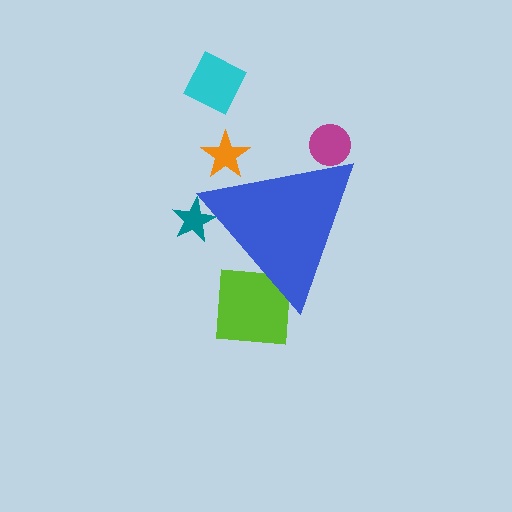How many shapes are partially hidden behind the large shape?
4 shapes are partially hidden.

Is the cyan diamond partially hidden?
No, the cyan diamond is fully visible.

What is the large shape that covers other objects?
A blue triangle.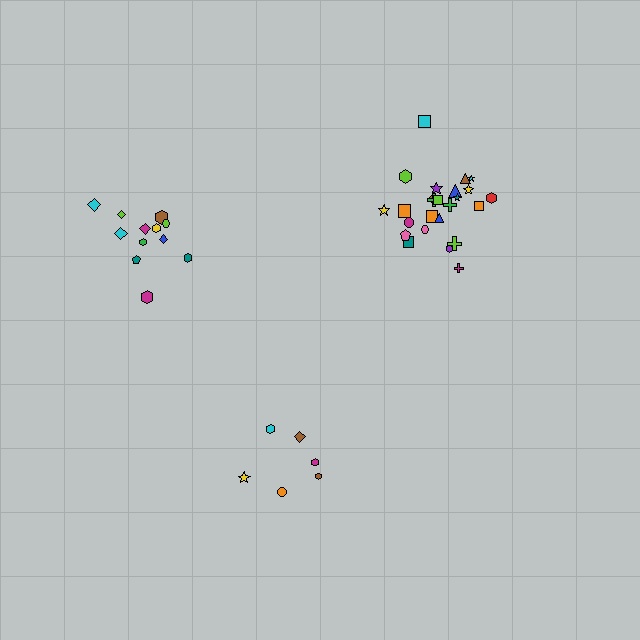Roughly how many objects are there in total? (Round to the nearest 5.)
Roughly 45 objects in total.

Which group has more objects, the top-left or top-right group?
The top-right group.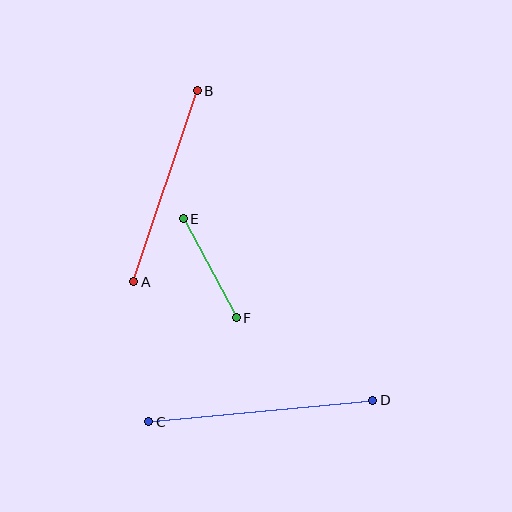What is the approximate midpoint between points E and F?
The midpoint is at approximately (210, 268) pixels.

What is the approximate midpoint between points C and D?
The midpoint is at approximately (261, 411) pixels.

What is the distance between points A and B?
The distance is approximately 201 pixels.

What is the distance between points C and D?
The distance is approximately 225 pixels.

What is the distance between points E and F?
The distance is approximately 112 pixels.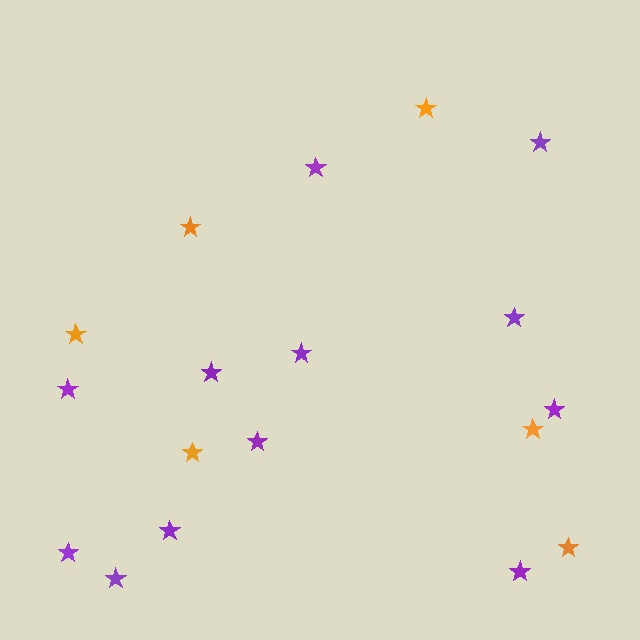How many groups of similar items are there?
There are 2 groups: one group of purple stars (12) and one group of orange stars (6).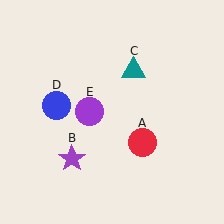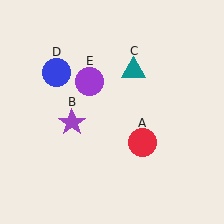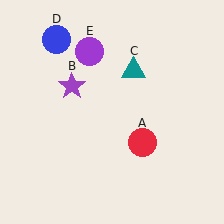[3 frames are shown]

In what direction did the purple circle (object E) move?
The purple circle (object E) moved up.